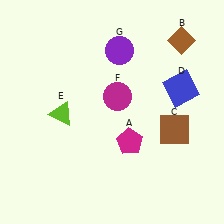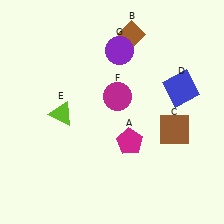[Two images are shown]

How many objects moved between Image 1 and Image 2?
1 object moved between the two images.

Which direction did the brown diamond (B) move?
The brown diamond (B) moved left.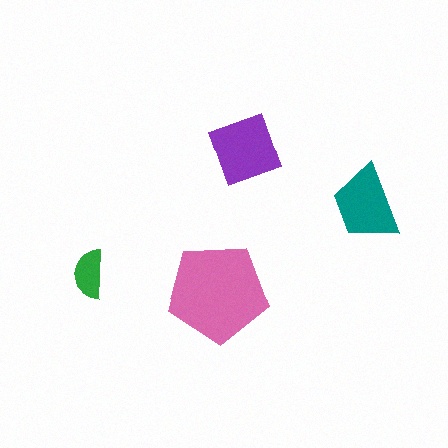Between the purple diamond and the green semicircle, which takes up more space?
The purple diamond.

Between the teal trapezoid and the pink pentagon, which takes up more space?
The pink pentagon.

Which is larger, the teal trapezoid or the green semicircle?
The teal trapezoid.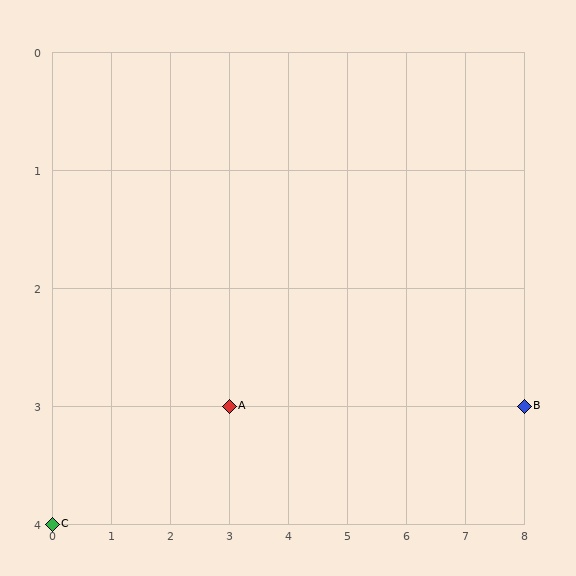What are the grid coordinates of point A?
Point A is at grid coordinates (3, 3).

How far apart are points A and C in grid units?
Points A and C are 3 columns and 1 row apart (about 3.2 grid units diagonally).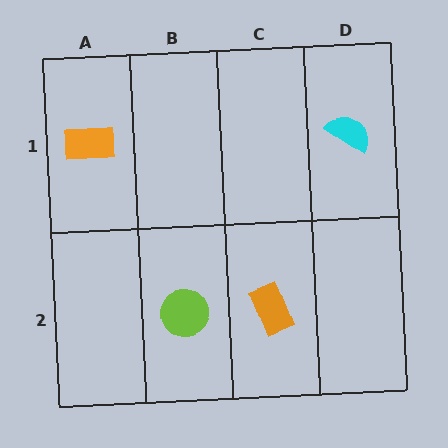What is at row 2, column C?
An orange rectangle.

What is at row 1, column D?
A cyan semicircle.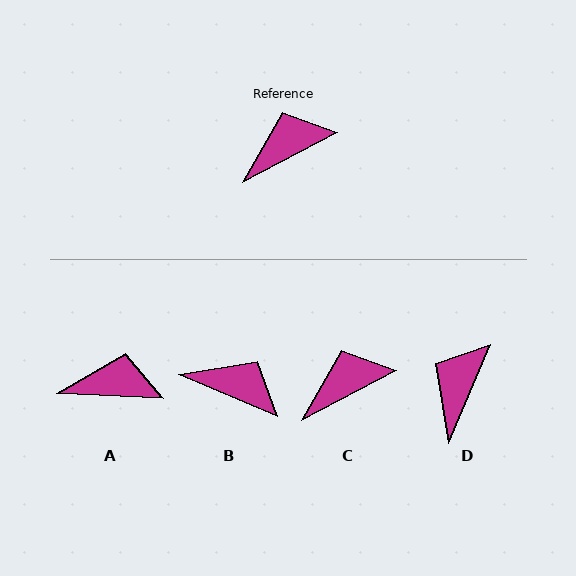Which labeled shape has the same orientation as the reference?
C.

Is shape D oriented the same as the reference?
No, it is off by about 39 degrees.